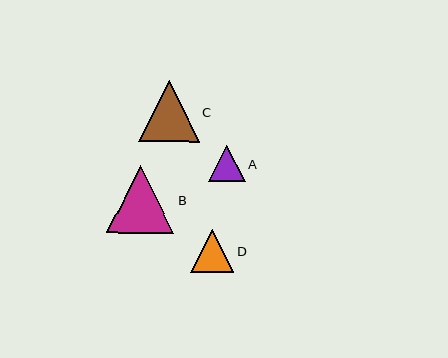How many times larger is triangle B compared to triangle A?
Triangle B is approximately 1.9 times the size of triangle A.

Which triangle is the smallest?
Triangle A is the smallest with a size of approximately 36 pixels.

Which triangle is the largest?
Triangle B is the largest with a size of approximately 67 pixels.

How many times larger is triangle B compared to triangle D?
Triangle B is approximately 1.6 times the size of triangle D.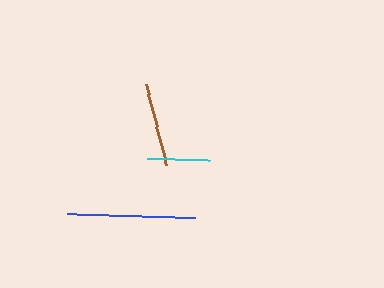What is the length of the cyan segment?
The cyan segment is approximately 63 pixels long.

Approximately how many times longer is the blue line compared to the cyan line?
The blue line is approximately 2.0 times the length of the cyan line.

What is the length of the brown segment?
The brown segment is approximately 84 pixels long.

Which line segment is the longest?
The blue line is the longest at approximately 128 pixels.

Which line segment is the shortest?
The cyan line is the shortest at approximately 63 pixels.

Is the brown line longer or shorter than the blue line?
The blue line is longer than the brown line.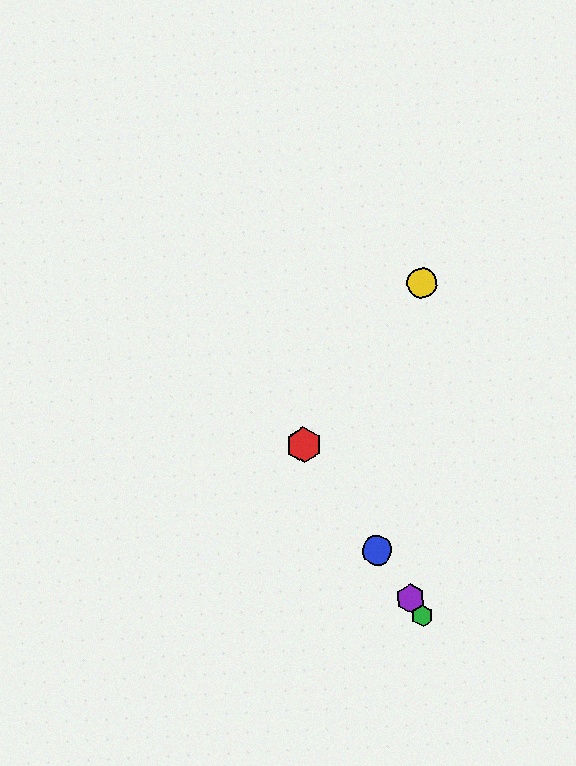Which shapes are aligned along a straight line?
The red hexagon, the blue circle, the green hexagon, the purple hexagon are aligned along a straight line.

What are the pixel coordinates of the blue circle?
The blue circle is at (377, 550).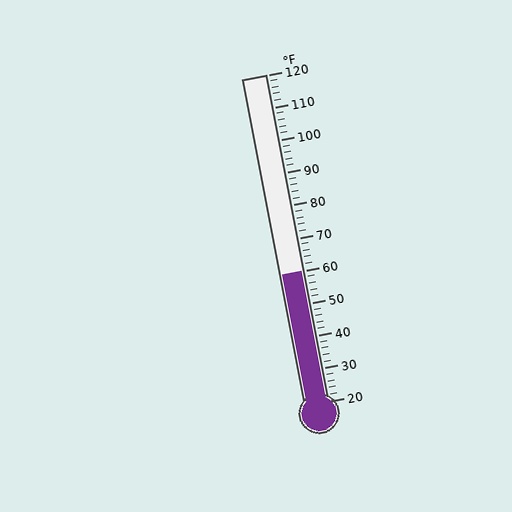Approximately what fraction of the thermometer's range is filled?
The thermometer is filled to approximately 40% of its range.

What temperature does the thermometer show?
The thermometer shows approximately 60°F.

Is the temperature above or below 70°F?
The temperature is below 70°F.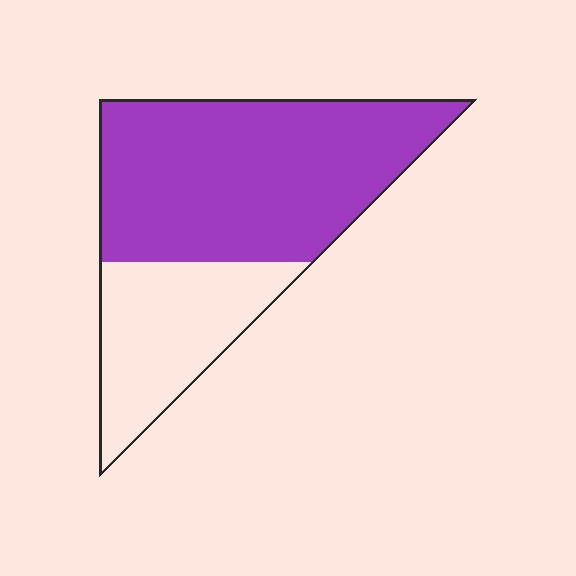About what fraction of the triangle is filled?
About two thirds (2/3).